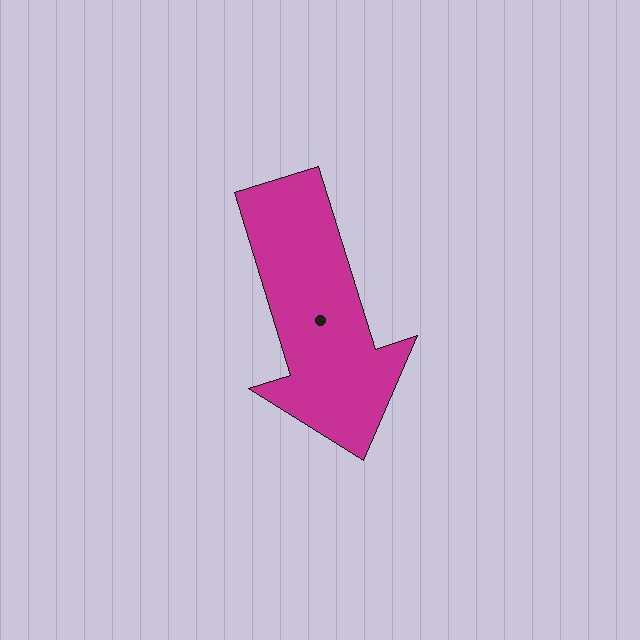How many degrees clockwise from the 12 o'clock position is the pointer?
Approximately 163 degrees.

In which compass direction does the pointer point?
South.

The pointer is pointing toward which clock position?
Roughly 5 o'clock.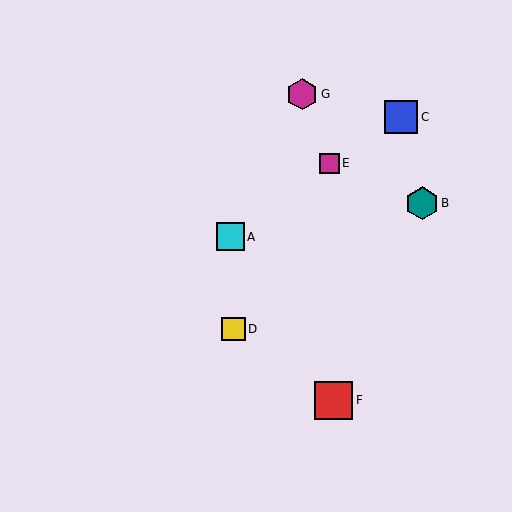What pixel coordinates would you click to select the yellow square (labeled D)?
Click at (234, 329) to select the yellow square D.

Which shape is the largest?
The red square (labeled F) is the largest.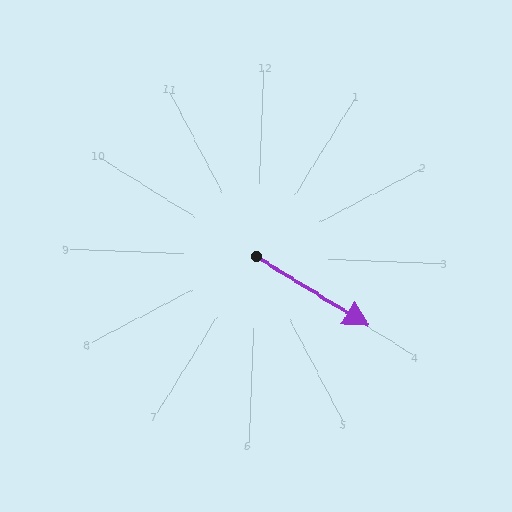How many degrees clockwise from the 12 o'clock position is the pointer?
Approximately 119 degrees.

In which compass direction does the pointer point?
Southeast.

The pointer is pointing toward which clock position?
Roughly 4 o'clock.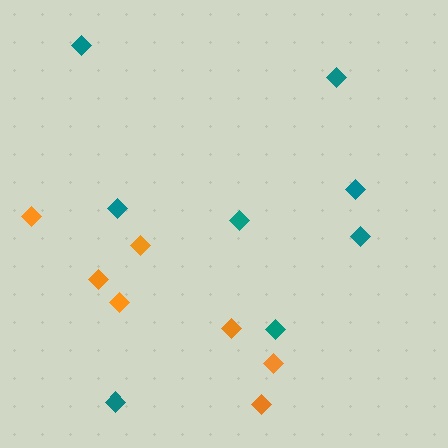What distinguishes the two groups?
There are 2 groups: one group of orange diamonds (7) and one group of teal diamonds (8).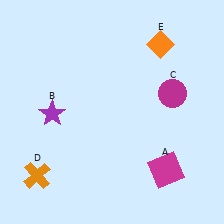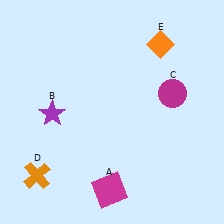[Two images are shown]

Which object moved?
The magenta square (A) moved left.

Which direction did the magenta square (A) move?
The magenta square (A) moved left.